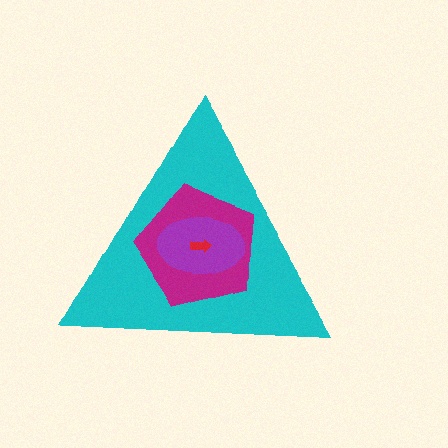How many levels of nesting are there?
4.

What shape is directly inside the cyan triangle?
The magenta pentagon.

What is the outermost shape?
The cyan triangle.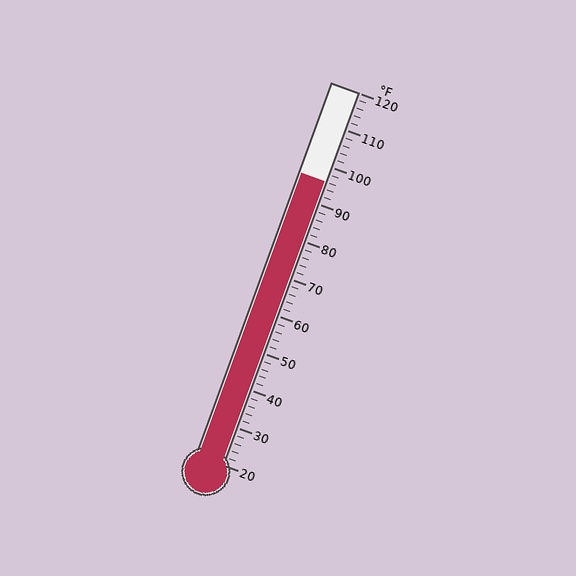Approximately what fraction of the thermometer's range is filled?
The thermometer is filled to approximately 75% of its range.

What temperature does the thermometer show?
The thermometer shows approximately 96°F.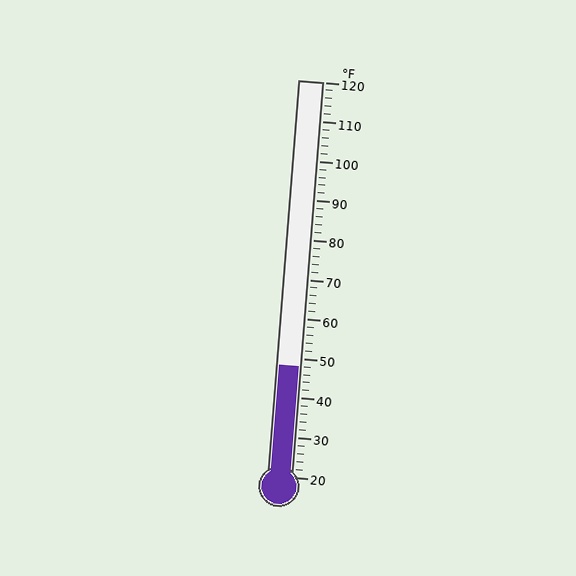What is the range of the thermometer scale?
The thermometer scale ranges from 20°F to 120°F.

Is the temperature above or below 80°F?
The temperature is below 80°F.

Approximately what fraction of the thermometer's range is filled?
The thermometer is filled to approximately 30% of its range.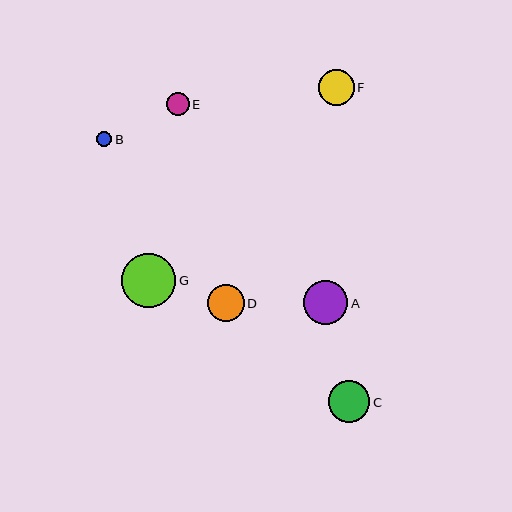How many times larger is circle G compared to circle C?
Circle G is approximately 1.3 times the size of circle C.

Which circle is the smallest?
Circle B is the smallest with a size of approximately 15 pixels.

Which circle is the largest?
Circle G is the largest with a size of approximately 55 pixels.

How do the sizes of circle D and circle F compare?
Circle D and circle F are approximately the same size.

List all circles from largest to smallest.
From largest to smallest: G, A, C, D, F, E, B.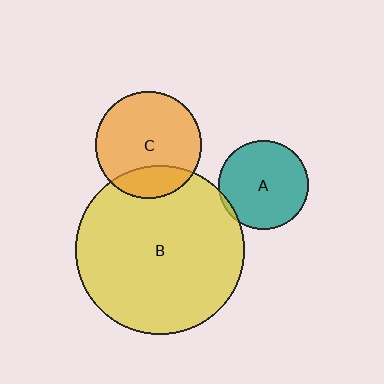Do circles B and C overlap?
Yes.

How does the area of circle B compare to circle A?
Approximately 3.6 times.